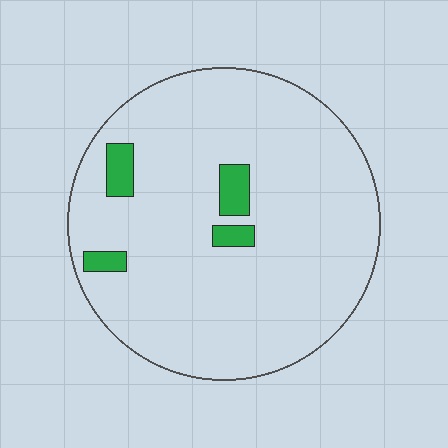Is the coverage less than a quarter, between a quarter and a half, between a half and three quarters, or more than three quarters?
Less than a quarter.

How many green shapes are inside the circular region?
4.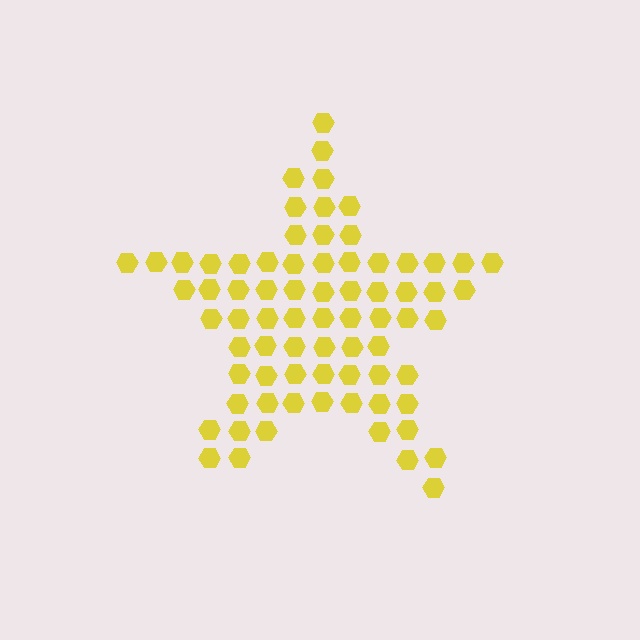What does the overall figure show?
The overall figure shows a star.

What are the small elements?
The small elements are hexagons.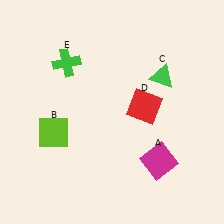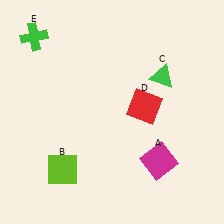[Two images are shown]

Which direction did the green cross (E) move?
The green cross (E) moved left.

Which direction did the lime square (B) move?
The lime square (B) moved down.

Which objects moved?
The objects that moved are: the lime square (B), the green cross (E).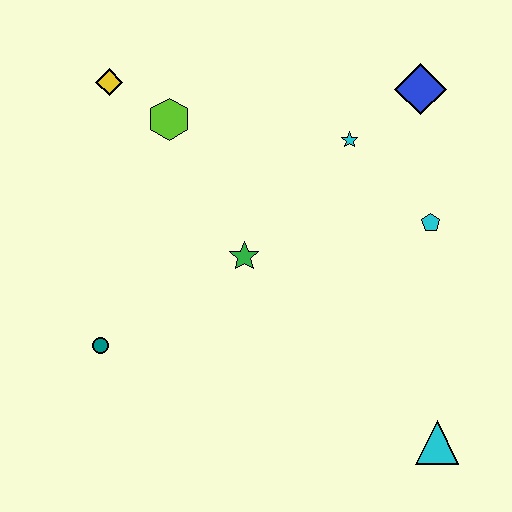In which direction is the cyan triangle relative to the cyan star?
The cyan triangle is below the cyan star.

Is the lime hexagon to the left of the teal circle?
No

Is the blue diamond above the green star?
Yes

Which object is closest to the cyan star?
The blue diamond is closest to the cyan star.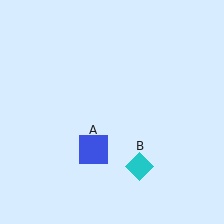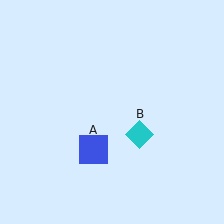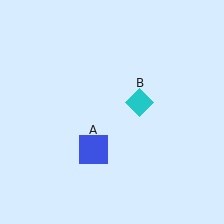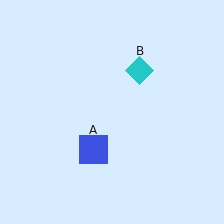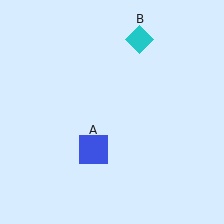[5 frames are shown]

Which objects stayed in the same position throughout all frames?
Blue square (object A) remained stationary.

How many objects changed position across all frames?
1 object changed position: cyan diamond (object B).